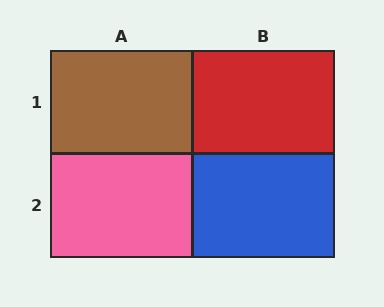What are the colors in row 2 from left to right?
Pink, blue.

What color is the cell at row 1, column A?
Brown.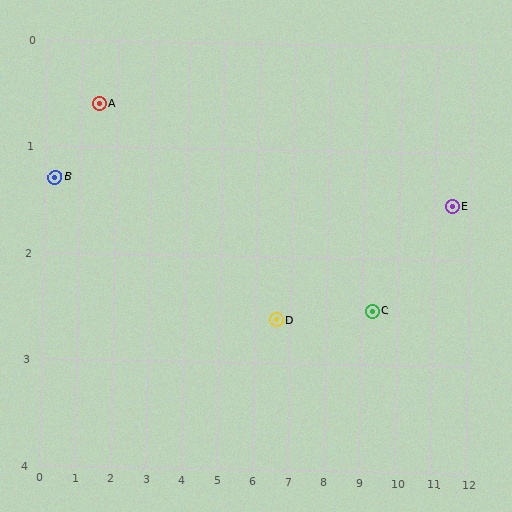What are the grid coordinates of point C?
Point C is at approximately (9.3, 2.5).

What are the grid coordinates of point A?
Point A is at approximately (1.5, 0.6).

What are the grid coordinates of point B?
Point B is at approximately (0.3, 1.3).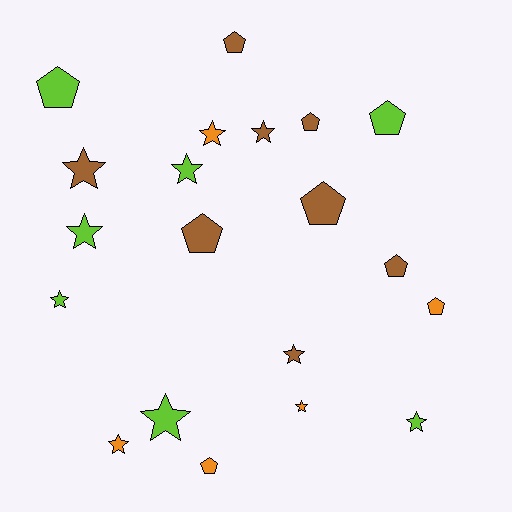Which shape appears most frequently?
Star, with 11 objects.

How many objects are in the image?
There are 20 objects.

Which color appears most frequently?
Brown, with 8 objects.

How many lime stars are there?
There are 5 lime stars.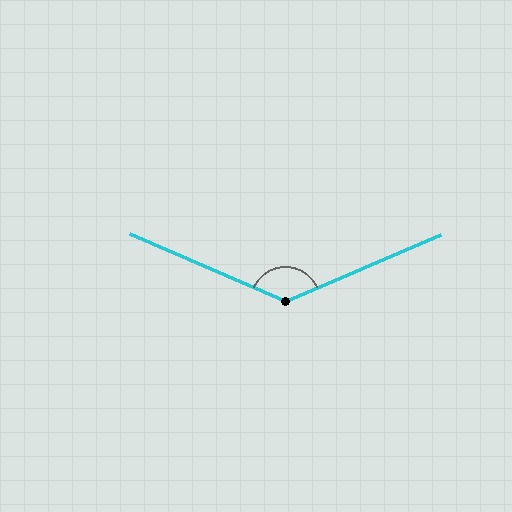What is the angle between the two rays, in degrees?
Approximately 134 degrees.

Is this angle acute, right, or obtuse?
It is obtuse.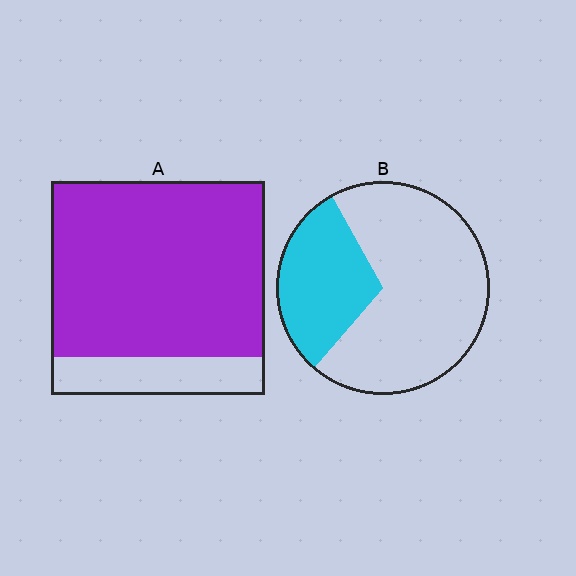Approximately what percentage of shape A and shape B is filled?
A is approximately 80% and B is approximately 30%.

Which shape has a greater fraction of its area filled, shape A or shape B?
Shape A.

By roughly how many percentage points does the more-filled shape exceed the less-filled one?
By roughly 50 percentage points (A over B).